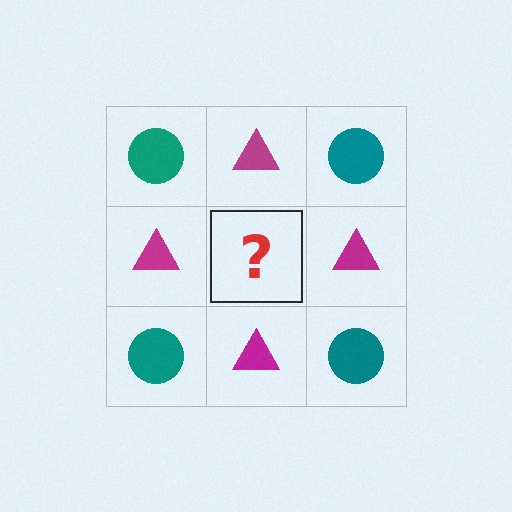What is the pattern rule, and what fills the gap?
The rule is that it alternates teal circle and magenta triangle in a checkerboard pattern. The gap should be filled with a teal circle.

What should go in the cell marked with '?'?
The missing cell should contain a teal circle.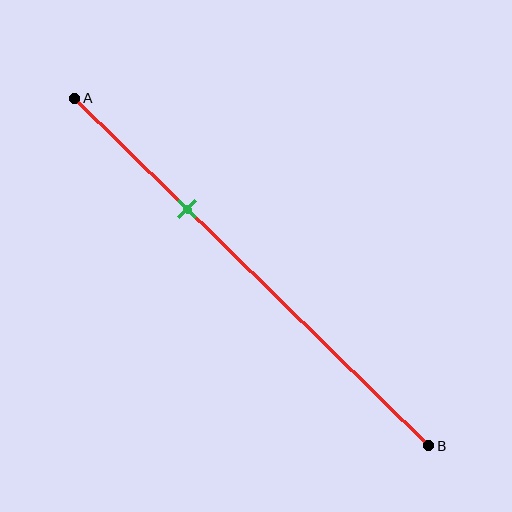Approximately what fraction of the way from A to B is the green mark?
The green mark is approximately 30% of the way from A to B.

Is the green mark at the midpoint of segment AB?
No, the mark is at about 30% from A, not at the 50% midpoint.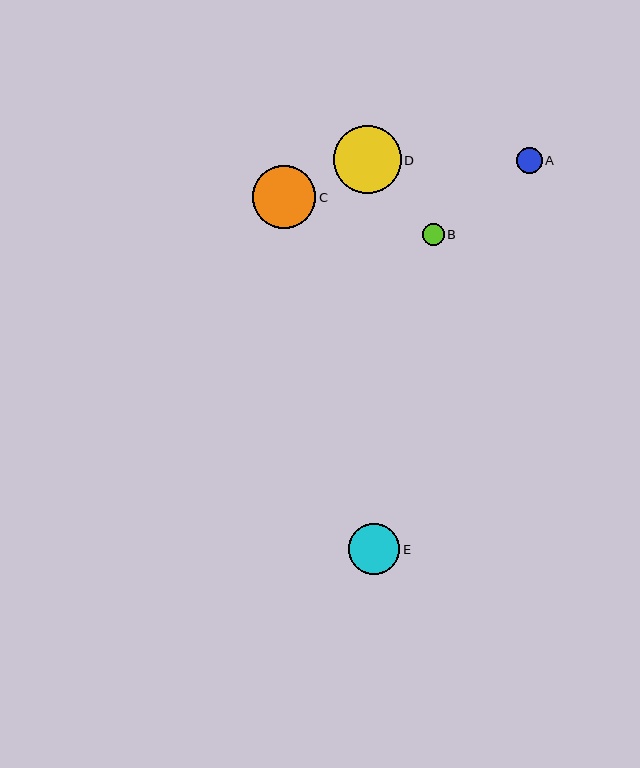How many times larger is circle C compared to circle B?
Circle C is approximately 2.9 times the size of circle B.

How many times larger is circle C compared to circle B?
Circle C is approximately 2.9 times the size of circle B.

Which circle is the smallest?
Circle B is the smallest with a size of approximately 22 pixels.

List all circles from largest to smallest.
From largest to smallest: D, C, E, A, B.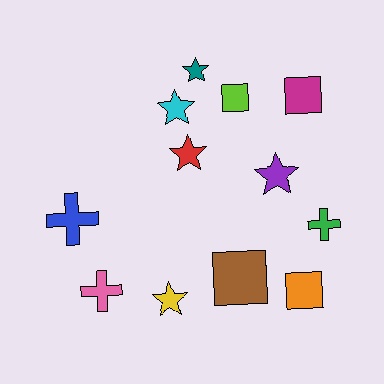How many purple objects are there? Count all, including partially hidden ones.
There is 1 purple object.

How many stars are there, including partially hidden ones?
There are 5 stars.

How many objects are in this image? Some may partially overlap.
There are 12 objects.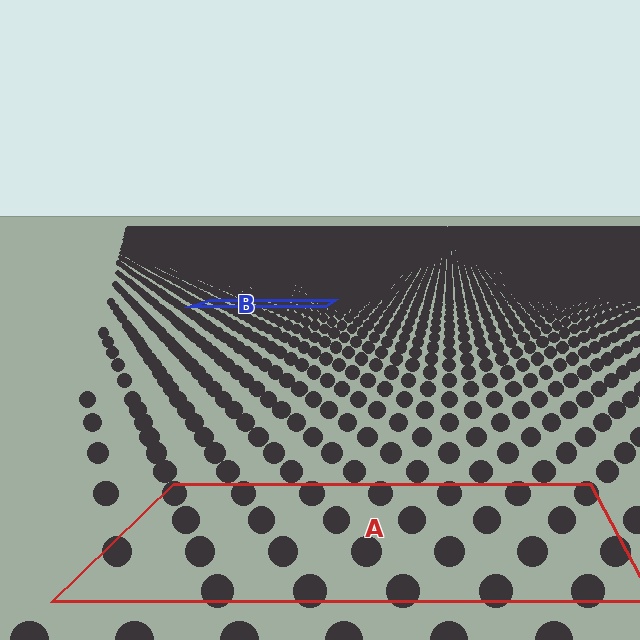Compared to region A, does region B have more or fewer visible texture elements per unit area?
Region B has more texture elements per unit area — they are packed more densely because it is farther away.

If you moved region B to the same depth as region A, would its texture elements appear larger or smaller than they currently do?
They would appear larger. At a closer depth, the same texture elements are projected at a bigger on-screen size.